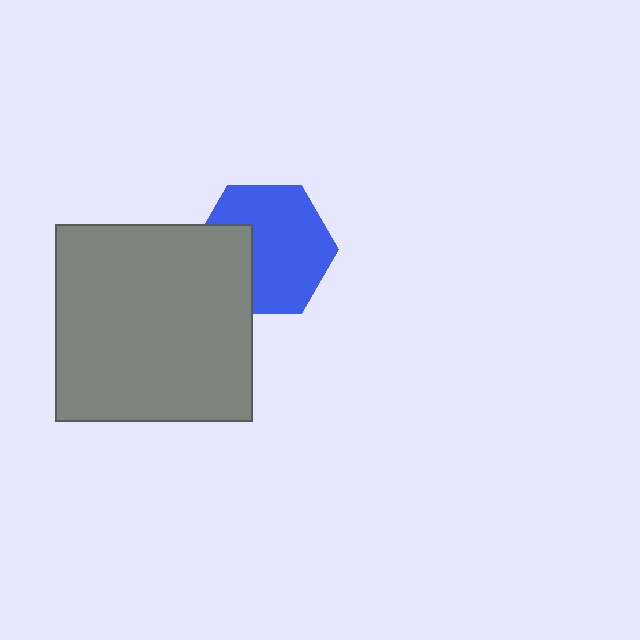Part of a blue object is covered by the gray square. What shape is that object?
It is a hexagon.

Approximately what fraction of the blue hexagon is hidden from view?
Roughly 30% of the blue hexagon is hidden behind the gray square.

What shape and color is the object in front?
The object in front is a gray square.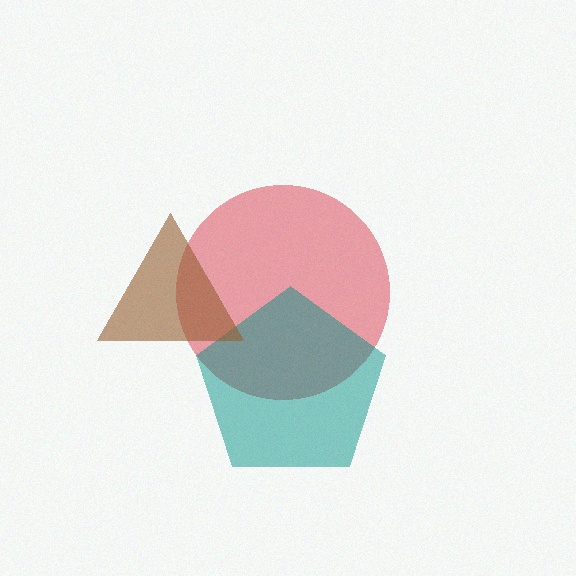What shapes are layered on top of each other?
The layered shapes are: a red circle, a teal pentagon, a brown triangle.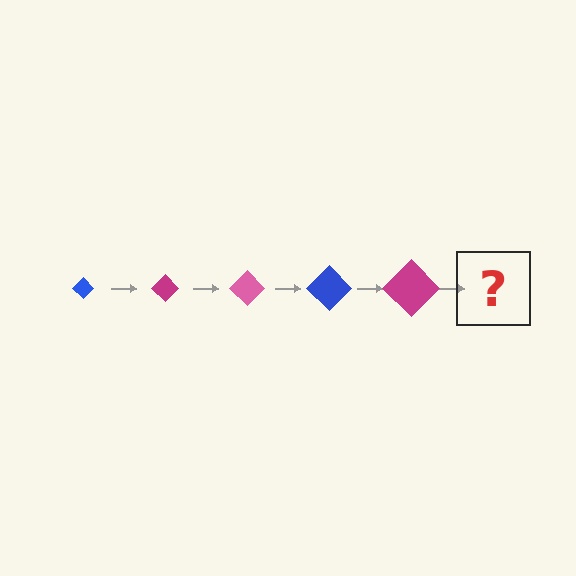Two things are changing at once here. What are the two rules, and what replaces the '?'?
The two rules are that the diamond grows larger each step and the color cycles through blue, magenta, and pink. The '?' should be a pink diamond, larger than the previous one.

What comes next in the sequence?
The next element should be a pink diamond, larger than the previous one.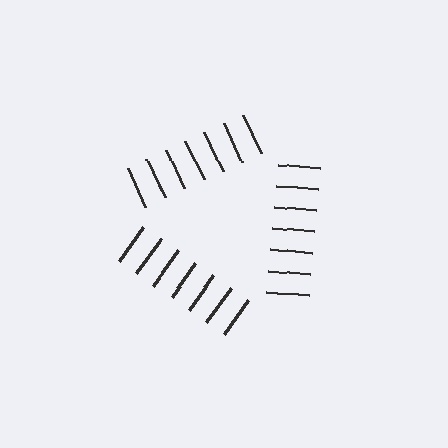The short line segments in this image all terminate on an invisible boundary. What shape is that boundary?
An illusory triangle — the line segments terminate on its edges but no continuous stroke is drawn.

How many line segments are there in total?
21 — 7 along each of the 3 edges.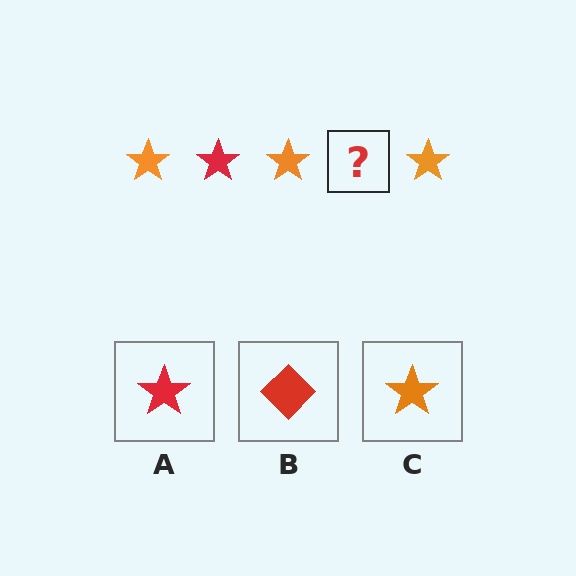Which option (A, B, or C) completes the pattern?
A.